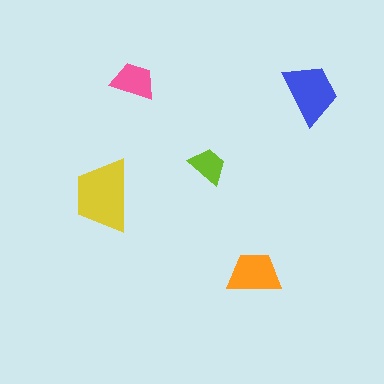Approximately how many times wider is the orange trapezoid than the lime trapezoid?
About 1.5 times wider.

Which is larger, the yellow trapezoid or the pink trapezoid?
The yellow one.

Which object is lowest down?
The orange trapezoid is bottommost.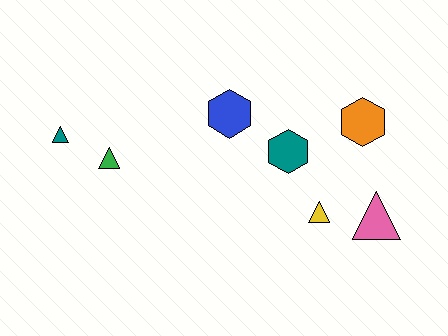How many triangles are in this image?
There are 4 triangles.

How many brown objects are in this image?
There are no brown objects.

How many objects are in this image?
There are 7 objects.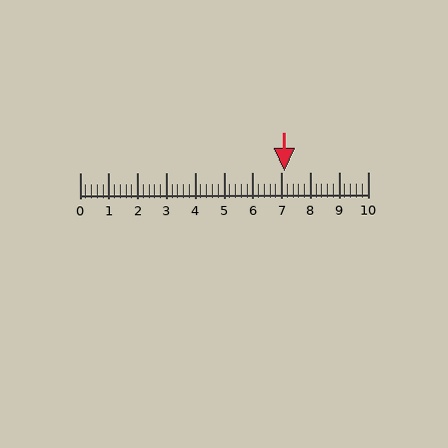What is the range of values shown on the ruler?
The ruler shows values from 0 to 10.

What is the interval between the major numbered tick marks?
The major tick marks are spaced 1 units apart.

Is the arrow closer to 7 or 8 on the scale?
The arrow is closer to 7.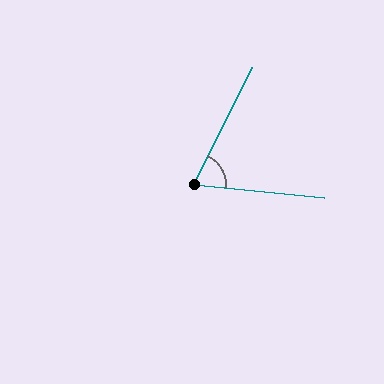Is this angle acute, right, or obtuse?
It is acute.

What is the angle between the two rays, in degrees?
Approximately 69 degrees.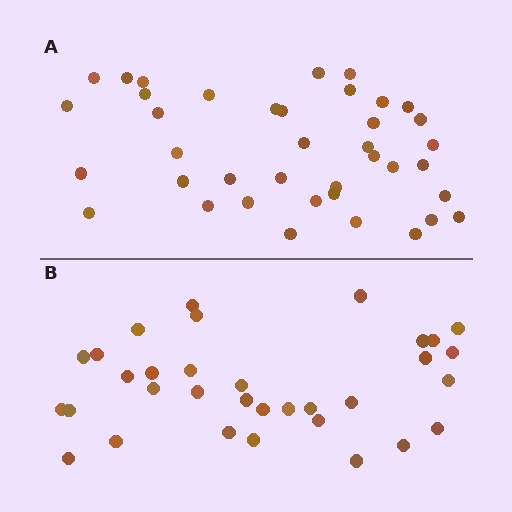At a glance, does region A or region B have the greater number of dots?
Region A (the top region) has more dots.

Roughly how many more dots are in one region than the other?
Region A has about 6 more dots than region B.